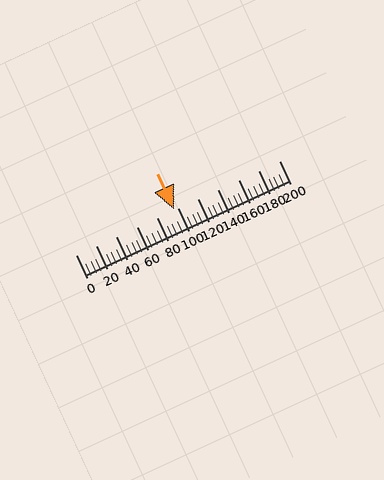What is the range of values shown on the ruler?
The ruler shows values from 0 to 200.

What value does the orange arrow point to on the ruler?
The orange arrow points to approximately 97.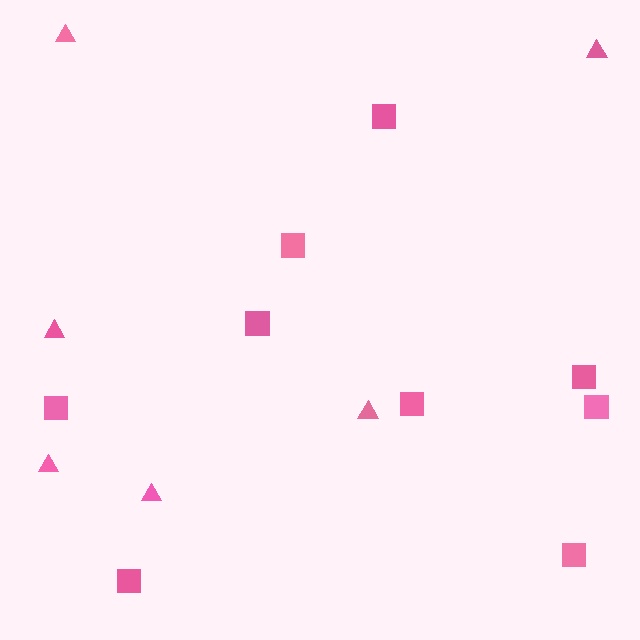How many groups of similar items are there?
There are 2 groups: one group of squares (9) and one group of triangles (6).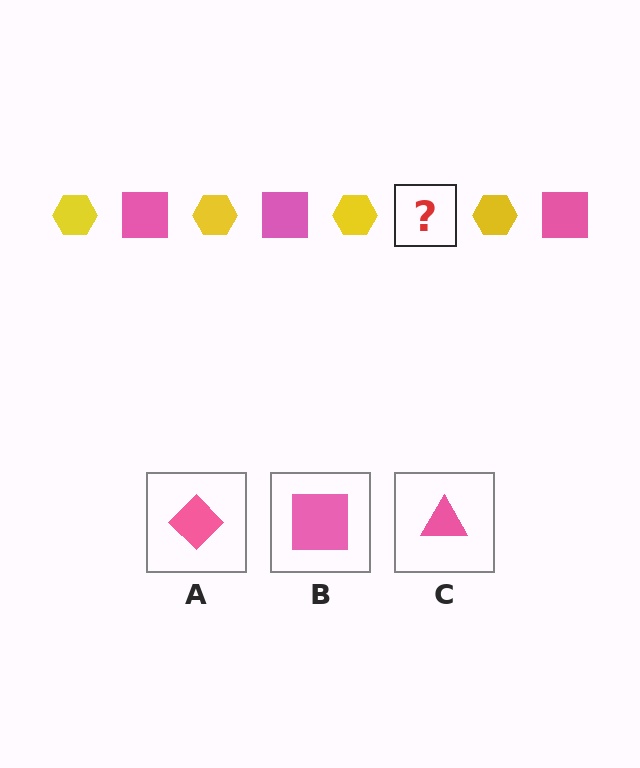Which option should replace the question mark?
Option B.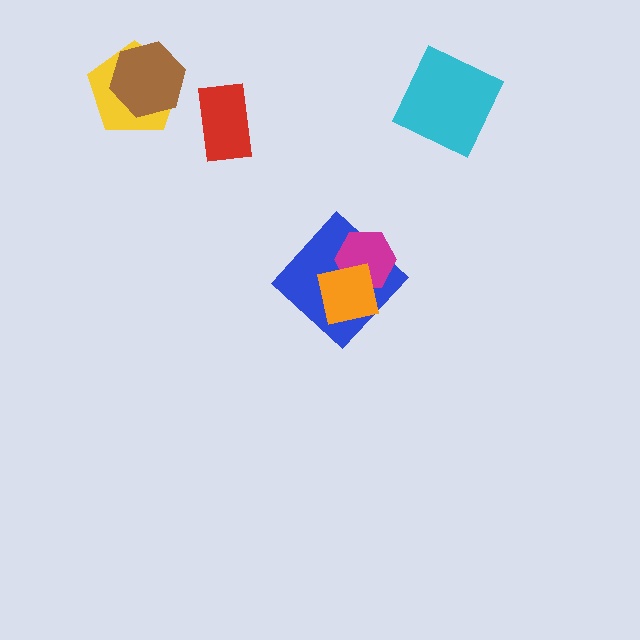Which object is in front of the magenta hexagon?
The orange square is in front of the magenta hexagon.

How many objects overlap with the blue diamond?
2 objects overlap with the blue diamond.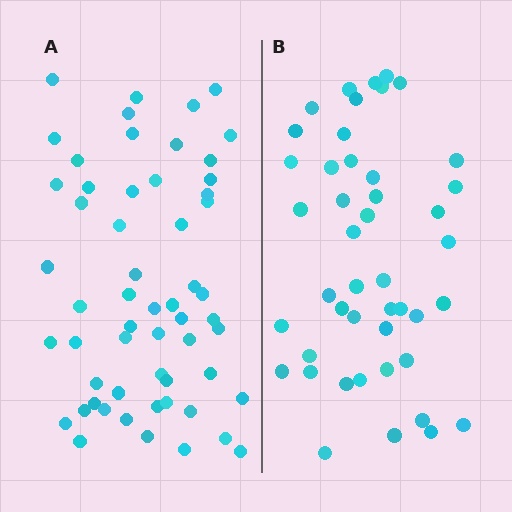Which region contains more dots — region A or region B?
Region A (the left region) has more dots.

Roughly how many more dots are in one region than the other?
Region A has roughly 12 or so more dots than region B.